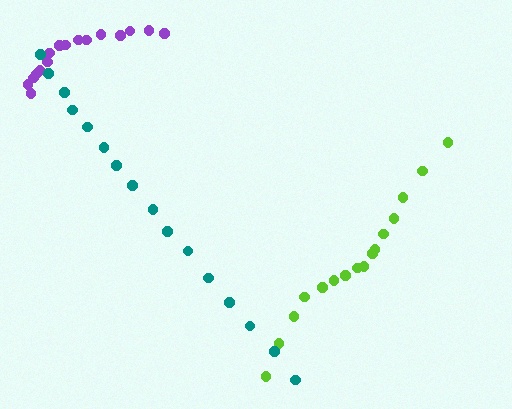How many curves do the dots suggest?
There are 3 distinct paths.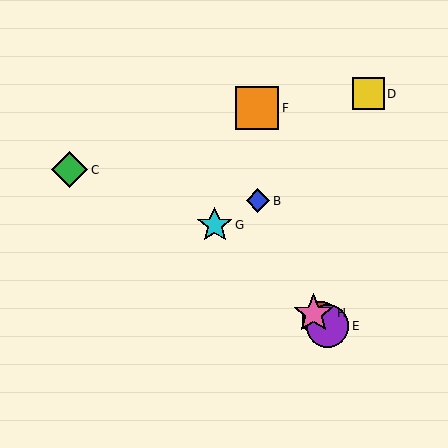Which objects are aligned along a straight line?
Objects A, E, G, H are aligned along a straight line.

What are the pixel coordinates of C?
Object C is at (69, 170).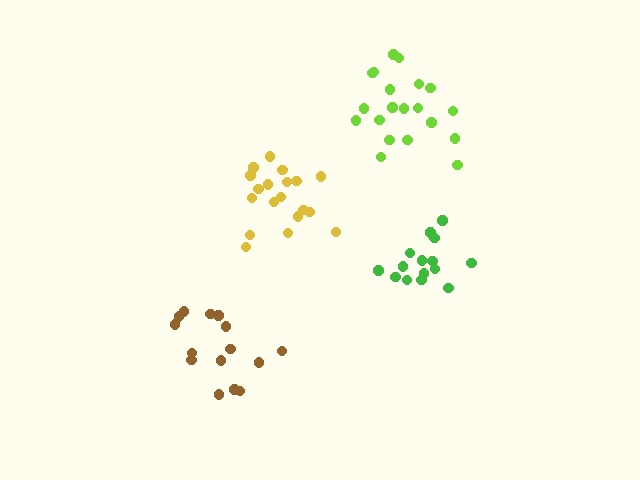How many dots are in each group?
Group 1: 19 dots, Group 2: 20 dots, Group 3: 15 dots, Group 4: 15 dots (69 total).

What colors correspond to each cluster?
The clusters are colored: yellow, lime, brown, green.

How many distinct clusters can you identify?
There are 4 distinct clusters.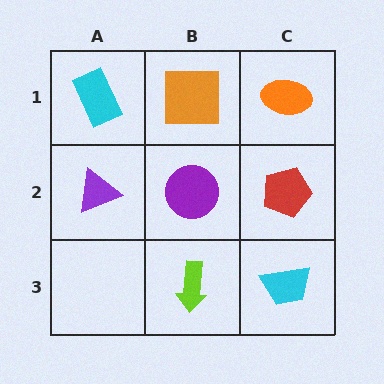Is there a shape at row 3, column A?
No, that cell is empty.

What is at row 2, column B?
A purple circle.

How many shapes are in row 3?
2 shapes.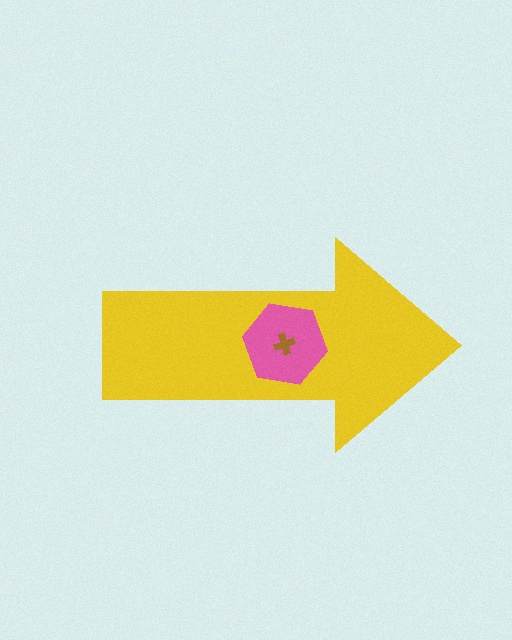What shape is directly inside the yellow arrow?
The pink hexagon.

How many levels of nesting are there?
3.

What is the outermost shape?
The yellow arrow.